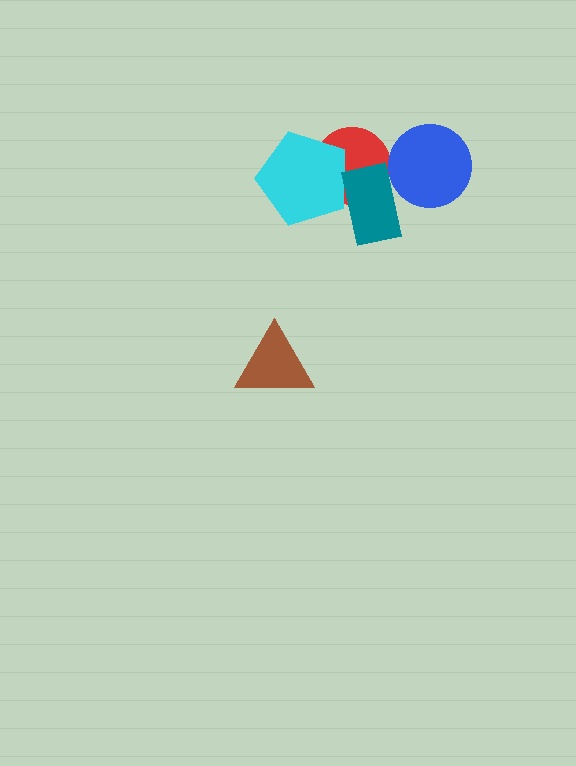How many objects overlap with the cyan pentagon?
2 objects overlap with the cyan pentagon.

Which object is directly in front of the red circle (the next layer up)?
The cyan pentagon is directly in front of the red circle.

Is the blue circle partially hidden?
No, no other shape covers it.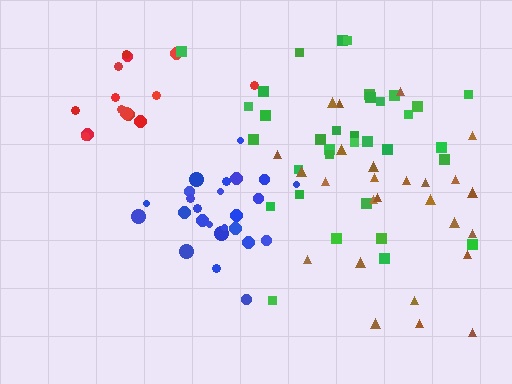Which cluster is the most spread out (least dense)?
Brown.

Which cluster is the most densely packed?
Blue.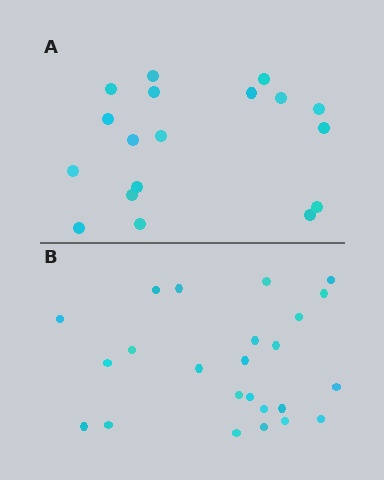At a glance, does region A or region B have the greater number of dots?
Region B (the bottom region) has more dots.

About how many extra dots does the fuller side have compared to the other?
Region B has about 6 more dots than region A.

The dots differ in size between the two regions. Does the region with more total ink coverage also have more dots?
No. Region A has more total ink coverage because its dots are larger, but region B actually contains more individual dots. Total area can be misleading — the number of items is what matters here.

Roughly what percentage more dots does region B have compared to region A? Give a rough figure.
About 35% more.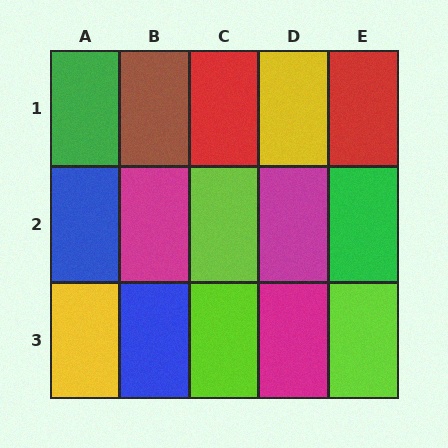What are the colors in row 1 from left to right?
Green, brown, red, yellow, red.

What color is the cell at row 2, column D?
Magenta.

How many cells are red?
2 cells are red.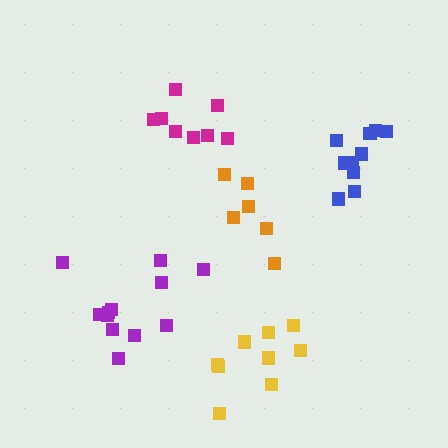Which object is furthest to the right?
The blue cluster is rightmost.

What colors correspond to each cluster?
The clusters are colored: orange, purple, magenta, yellow, blue.